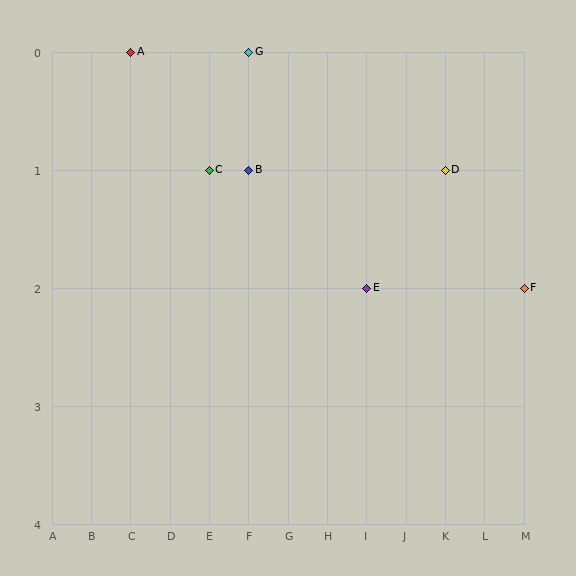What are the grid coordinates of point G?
Point G is at grid coordinates (F, 0).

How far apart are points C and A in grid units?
Points C and A are 2 columns and 1 row apart (about 2.2 grid units diagonally).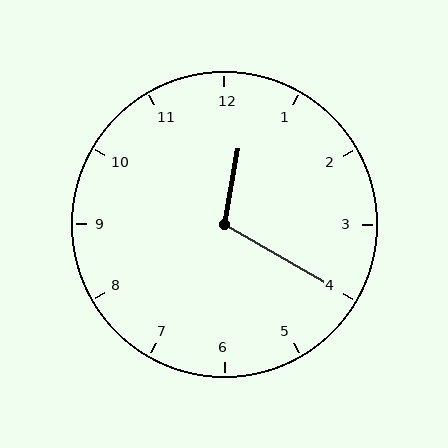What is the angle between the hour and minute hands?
Approximately 110 degrees.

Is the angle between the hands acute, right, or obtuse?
It is obtuse.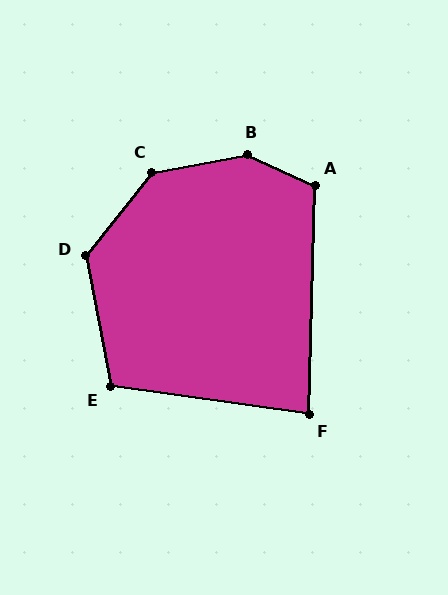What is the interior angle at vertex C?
Approximately 139 degrees (obtuse).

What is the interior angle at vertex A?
Approximately 113 degrees (obtuse).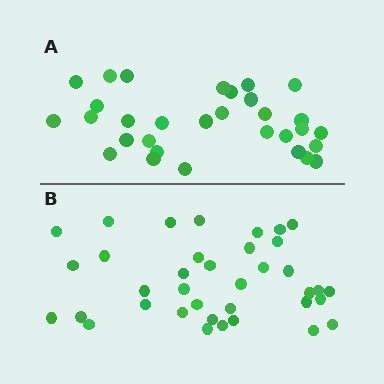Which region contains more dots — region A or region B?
Region B (the bottom region) has more dots.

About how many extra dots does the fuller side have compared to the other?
Region B has about 6 more dots than region A.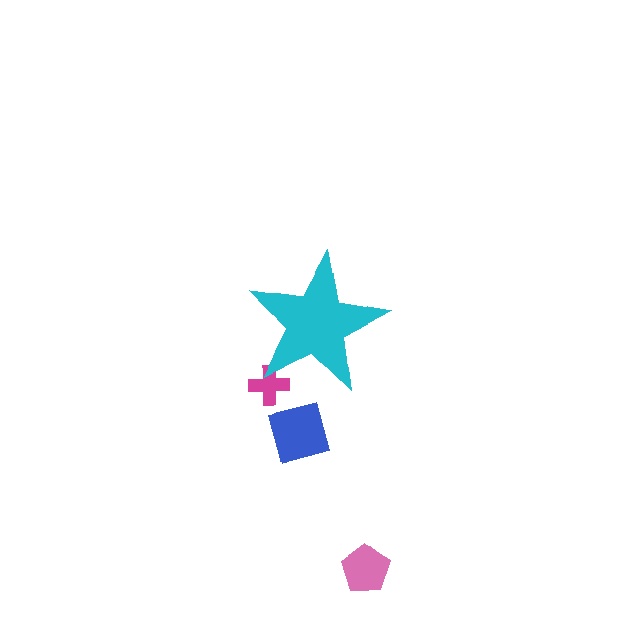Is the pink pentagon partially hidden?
No, the pink pentagon is fully visible.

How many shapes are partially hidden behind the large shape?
1 shape is partially hidden.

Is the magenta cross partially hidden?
Yes, the magenta cross is partially hidden behind the cyan star.